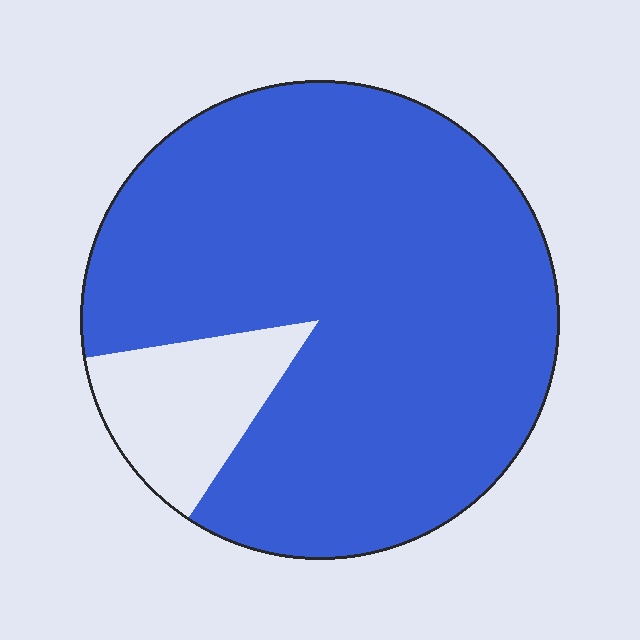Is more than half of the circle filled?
Yes.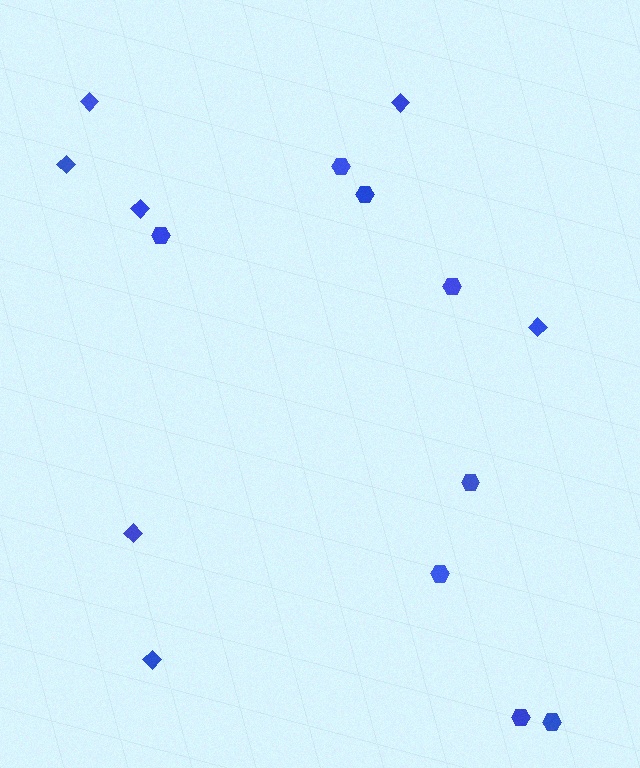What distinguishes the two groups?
There are 2 groups: one group of hexagons (8) and one group of diamonds (7).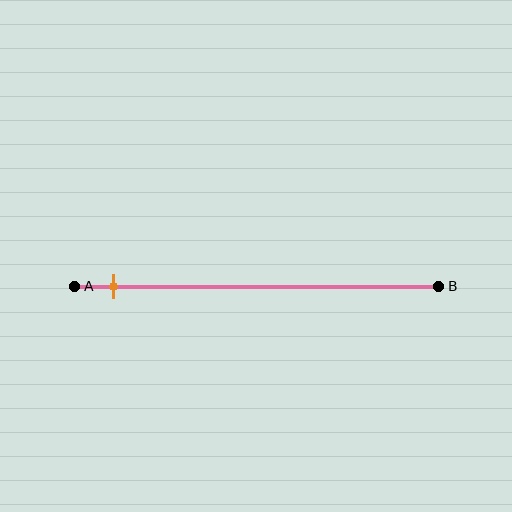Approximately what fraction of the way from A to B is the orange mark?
The orange mark is approximately 10% of the way from A to B.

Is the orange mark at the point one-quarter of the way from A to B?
No, the mark is at about 10% from A, not at the 25% one-quarter point.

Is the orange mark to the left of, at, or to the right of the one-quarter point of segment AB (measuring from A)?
The orange mark is to the left of the one-quarter point of segment AB.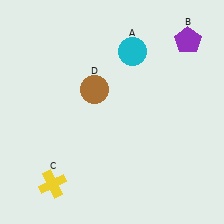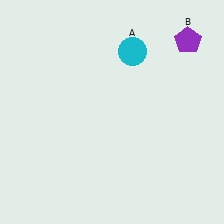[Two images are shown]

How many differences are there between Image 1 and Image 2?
There are 2 differences between the two images.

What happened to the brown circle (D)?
The brown circle (D) was removed in Image 2. It was in the top-left area of Image 1.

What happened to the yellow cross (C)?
The yellow cross (C) was removed in Image 2. It was in the bottom-left area of Image 1.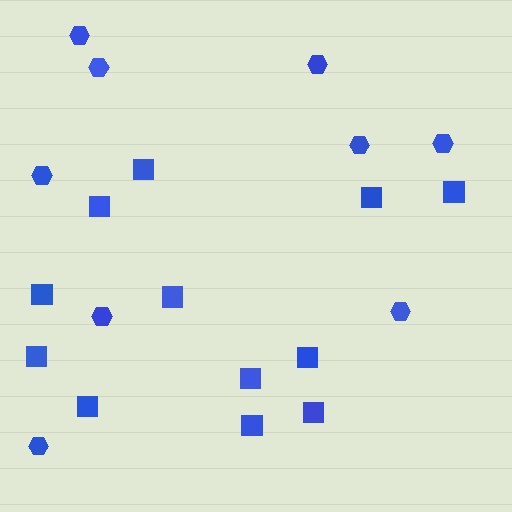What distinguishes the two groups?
There are 2 groups: one group of squares (12) and one group of hexagons (9).